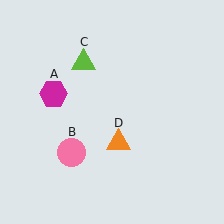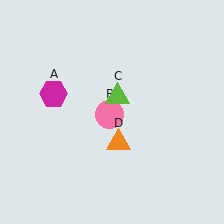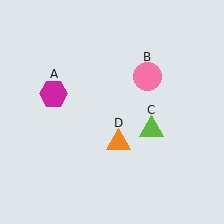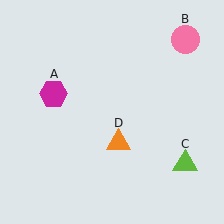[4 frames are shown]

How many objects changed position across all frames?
2 objects changed position: pink circle (object B), lime triangle (object C).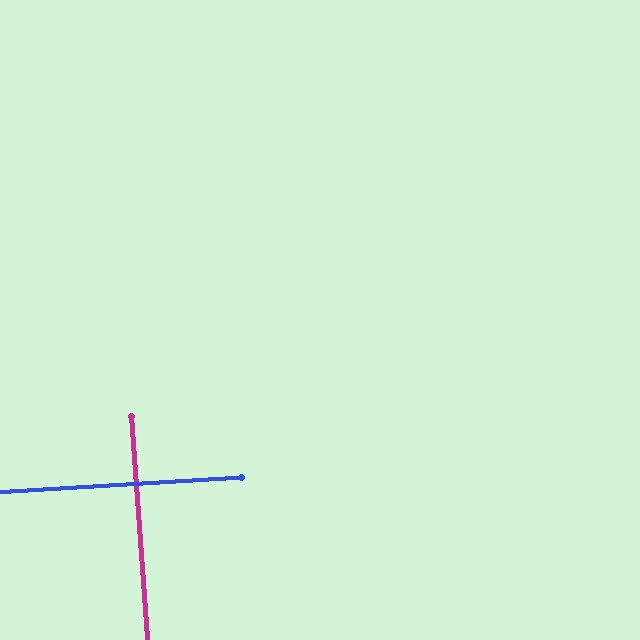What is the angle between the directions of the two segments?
Approximately 89 degrees.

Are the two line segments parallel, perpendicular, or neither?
Perpendicular — they meet at approximately 89°.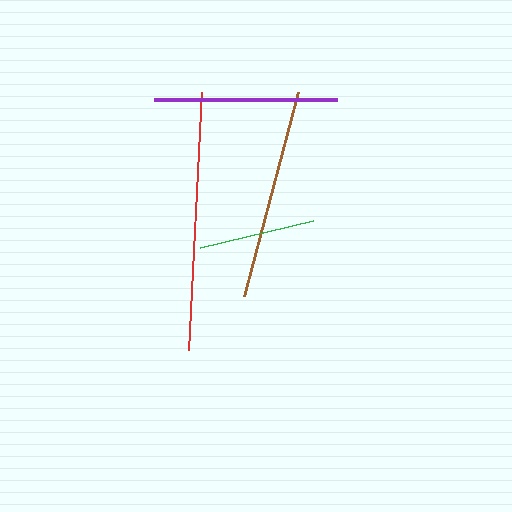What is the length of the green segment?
The green segment is approximately 117 pixels long.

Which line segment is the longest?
The red line is the longest at approximately 258 pixels.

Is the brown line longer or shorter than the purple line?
The brown line is longer than the purple line.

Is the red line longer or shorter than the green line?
The red line is longer than the green line.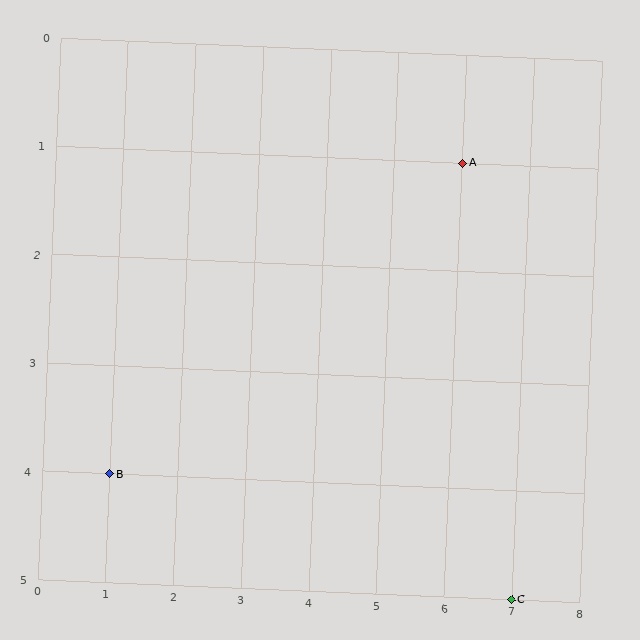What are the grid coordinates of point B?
Point B is at grid coordinates (1, 4).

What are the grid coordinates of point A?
Point A is at grid coordinates (6, 1).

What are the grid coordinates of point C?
Point C is at grid coordinates (7, 5).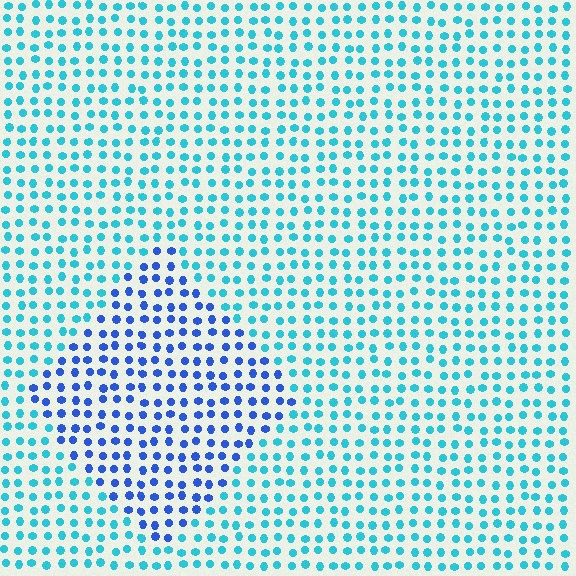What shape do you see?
I see a diamond.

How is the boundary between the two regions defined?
The boundary is defined purely by a slight shift in hue (about 39 degrees). Spacing, size, and orientation are identical on both sides.